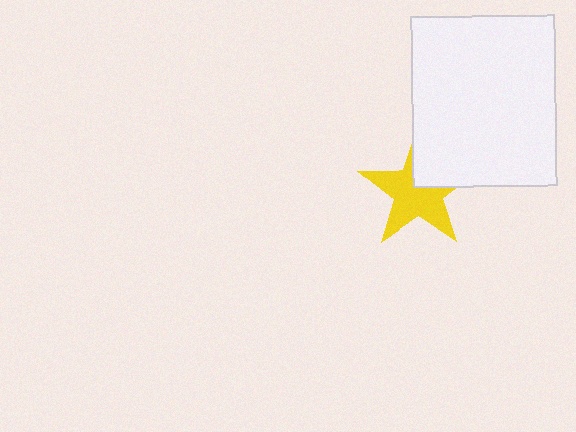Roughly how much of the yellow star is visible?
Most of it is visible (roughly 69%).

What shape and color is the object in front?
The object in front is a white rectangle.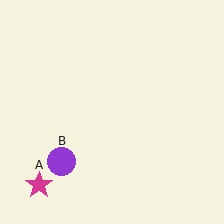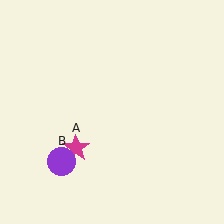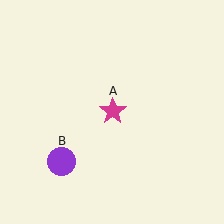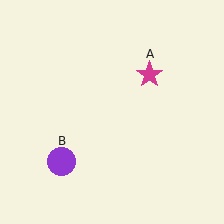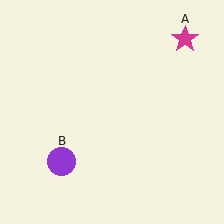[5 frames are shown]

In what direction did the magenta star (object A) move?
The magenta star (object A) moved up and to the right.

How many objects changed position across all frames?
1 object changed position: magenta star (object A).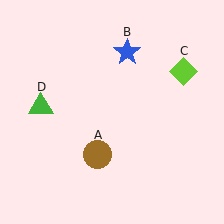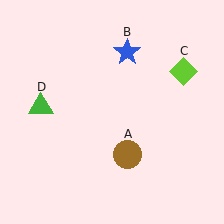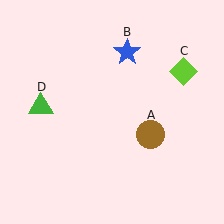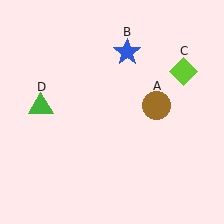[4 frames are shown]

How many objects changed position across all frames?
1 object changed position: brown circle (object A).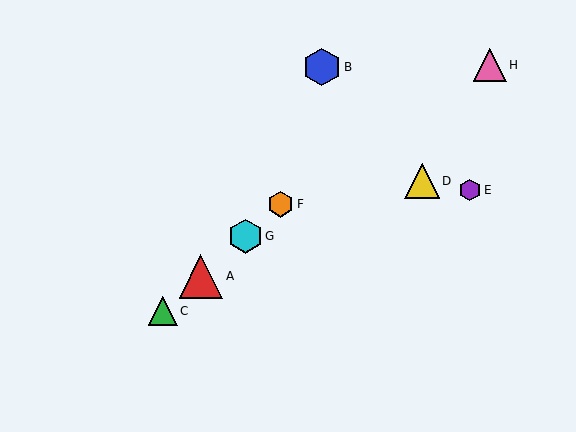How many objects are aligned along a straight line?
4 objects (A, C, F, G) are aligned along a straight line.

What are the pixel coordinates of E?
Object E is at (470, 190).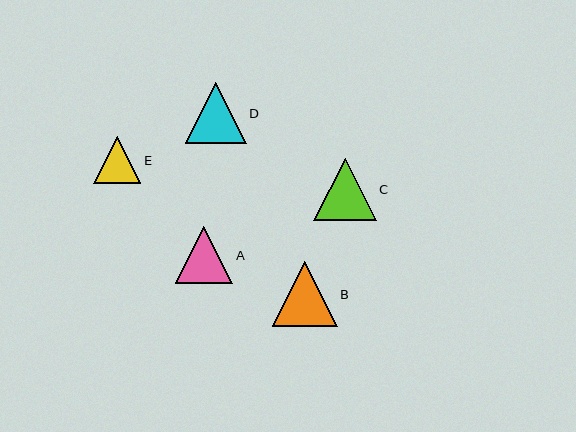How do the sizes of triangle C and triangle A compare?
Triangle C and triangle A are approximately the same size.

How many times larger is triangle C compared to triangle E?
Triangle C is approximately 1.3 times the size of triangle E.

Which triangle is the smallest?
Triangle E is the smallest with a size of approximately 48 pixels.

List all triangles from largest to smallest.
From largest to smallest: B, C, D, A, E.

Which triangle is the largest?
Triangle B is the largest with a size of approximately 65 pixels.